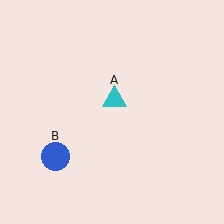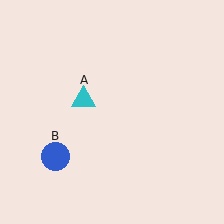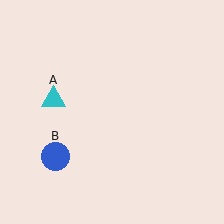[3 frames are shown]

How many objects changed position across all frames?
1 object changed position: cyan triangle (object A).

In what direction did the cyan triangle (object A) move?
The cyan triangle (object A) moved left.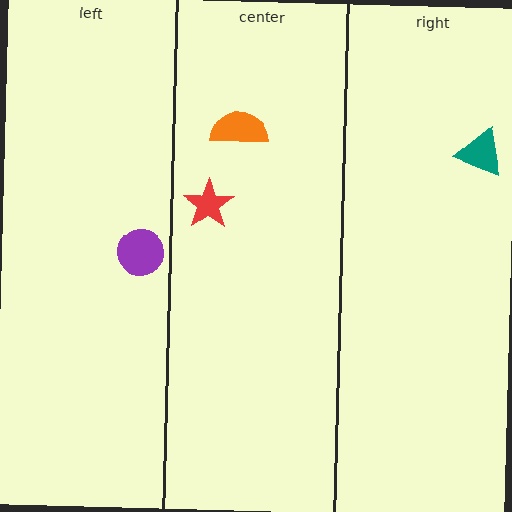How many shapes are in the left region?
1.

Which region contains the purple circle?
The left region.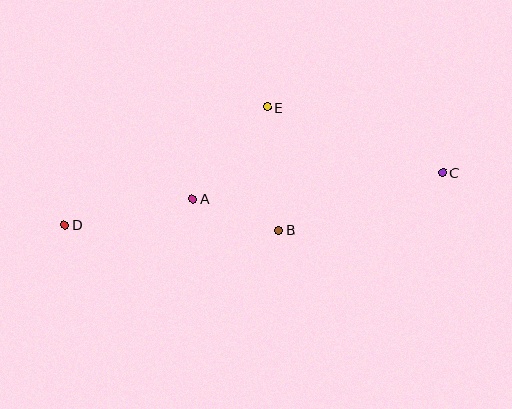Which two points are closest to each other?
Points A and B are closest to each other.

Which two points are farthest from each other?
Points C and D are farthest from each other.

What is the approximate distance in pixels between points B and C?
The distance between B and C is approximately 174 pixels.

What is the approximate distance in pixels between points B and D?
The distance between B and D is approximately 214 pixels.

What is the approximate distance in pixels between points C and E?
The distance between C and E is approximately 187 pixels.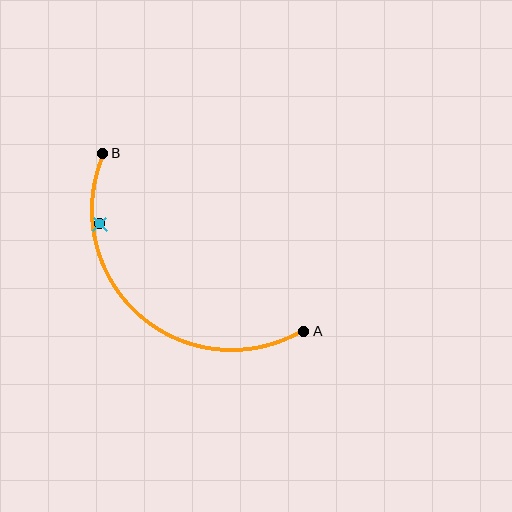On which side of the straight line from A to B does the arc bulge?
The arc bulges below and to the left of the straight line connecting A and B.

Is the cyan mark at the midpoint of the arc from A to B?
No — the cyan mark does not lie on the arc at all. It sits slightly inside the curve.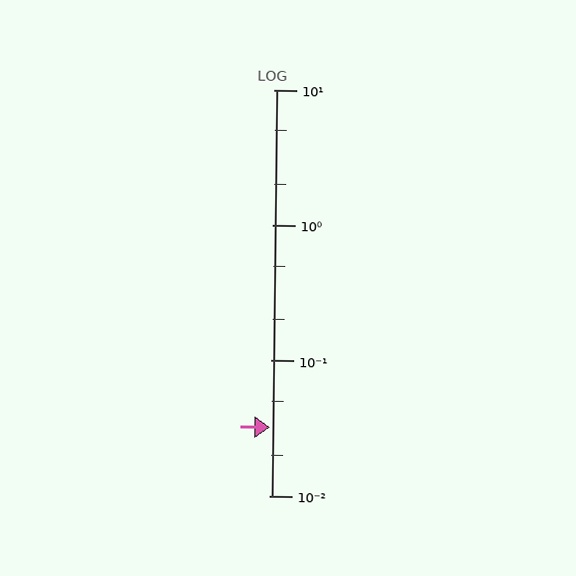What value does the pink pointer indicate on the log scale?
The pointer indicates approximately 0.032.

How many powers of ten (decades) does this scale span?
The scale spans 3 decades, from 0.01 to 10.